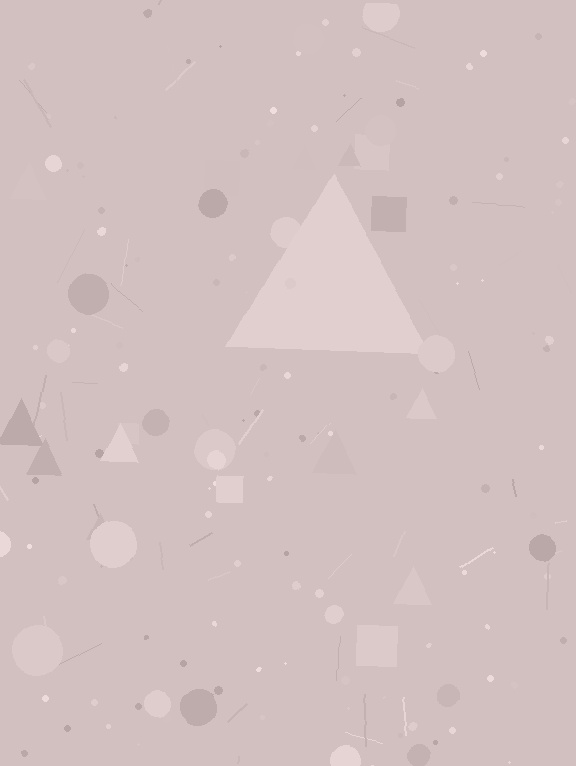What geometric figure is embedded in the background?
A triangle is embedded in the background.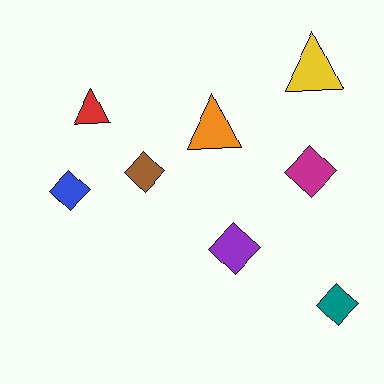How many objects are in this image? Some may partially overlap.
There are 8 objects.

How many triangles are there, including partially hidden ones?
There are 3 triangles.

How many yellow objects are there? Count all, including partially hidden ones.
There is 1 yellow object.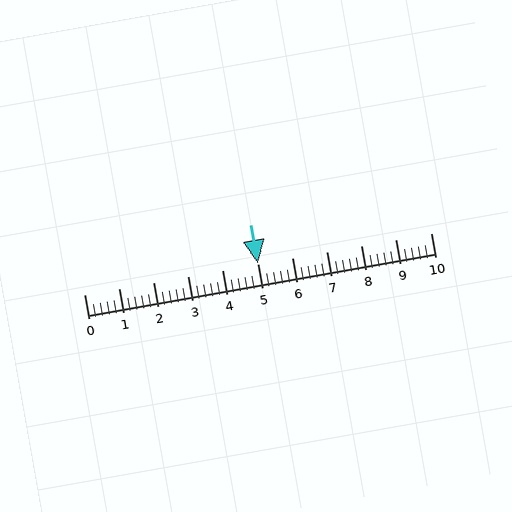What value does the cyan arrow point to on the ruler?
The cyan arrow points to approximately 5.0.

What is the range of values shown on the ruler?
The ruler shows values from 0 to 10.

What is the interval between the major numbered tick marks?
The major tick marks are spaced 1 units apart.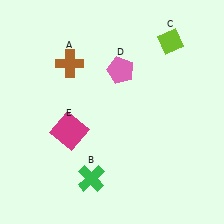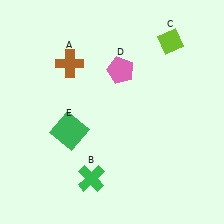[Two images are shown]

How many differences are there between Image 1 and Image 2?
There is 1 difference between the two images.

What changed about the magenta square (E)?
In Image 1, E is magenta. In Image 2, it changed to green.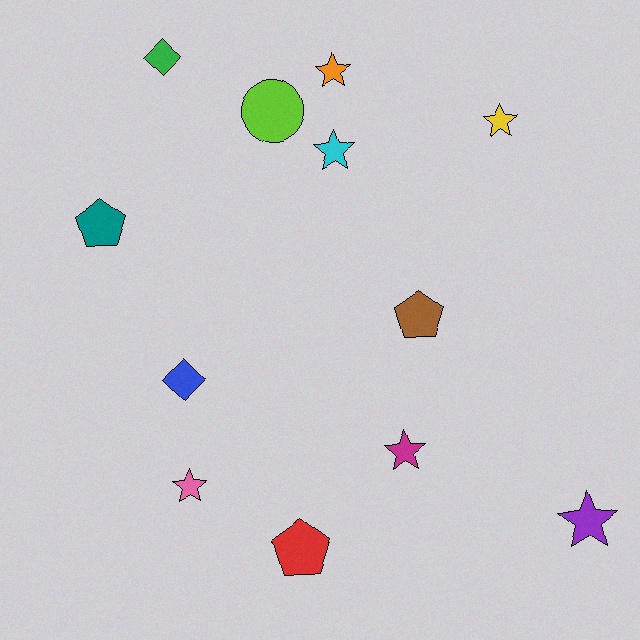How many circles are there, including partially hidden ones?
There is 1 circle.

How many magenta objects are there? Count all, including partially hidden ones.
There is 1 magenta object.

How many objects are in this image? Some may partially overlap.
There are 12 objects.